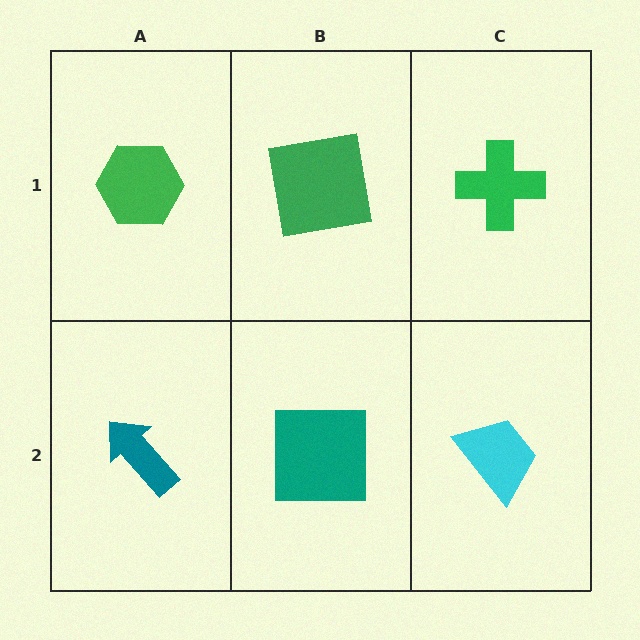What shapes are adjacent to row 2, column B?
A green square (row 1, column B), a teal arrow (row 2, column A), a cyan trapezoid (row 2, column C).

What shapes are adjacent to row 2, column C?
A green cross (row 1, column C), a teal square (row 2, column B).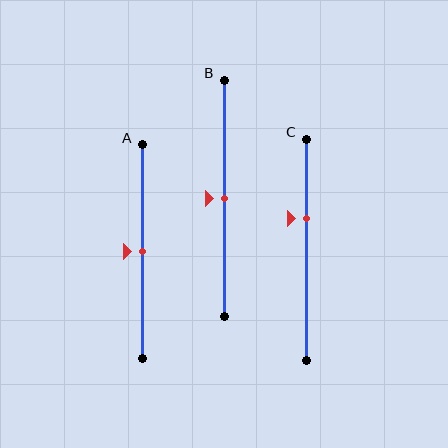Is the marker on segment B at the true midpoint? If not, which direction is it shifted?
Yes, the marker on segment B is at the true midpoint.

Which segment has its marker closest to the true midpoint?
Segment A has its marker closest to the true midpoint.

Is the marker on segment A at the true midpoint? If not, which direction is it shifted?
Yes, the marker on segment A is at the true midpoint.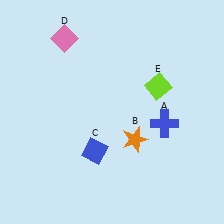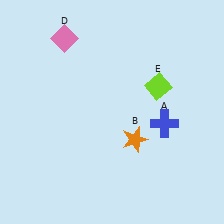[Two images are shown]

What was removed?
The blue diamond (C) was removed in Image 2.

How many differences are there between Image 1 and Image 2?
There is 1 difference between the two images.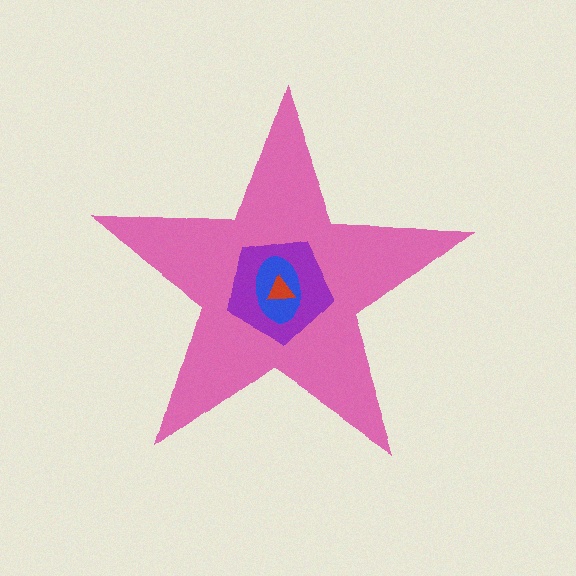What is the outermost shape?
The pink star.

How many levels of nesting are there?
4.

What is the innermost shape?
The red triangle.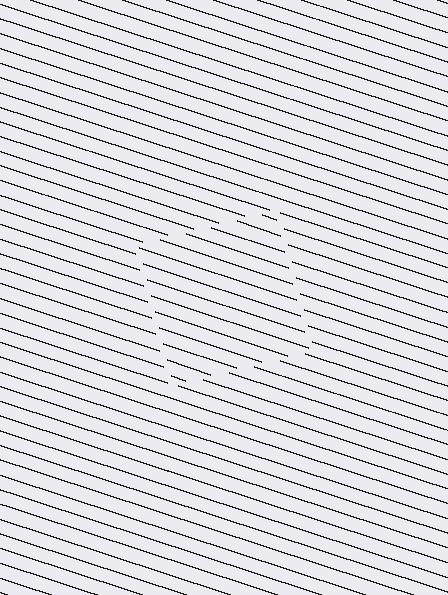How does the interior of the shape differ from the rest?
The interior of the shape contains the same grating, shifted by half a period — the contour is defined by the phase discontinuity where line-ends from the inner and outer gratings abut.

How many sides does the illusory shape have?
4 sides — the line-ends trace a square.